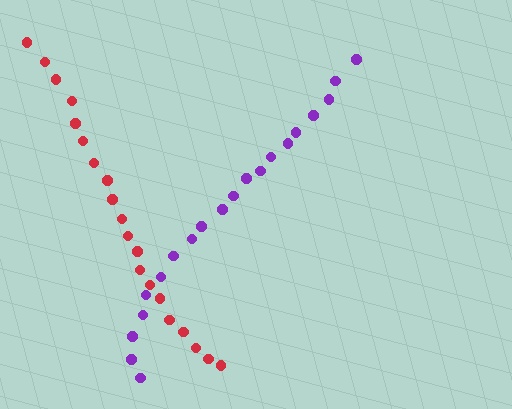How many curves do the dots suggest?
There are 2 distinct paths.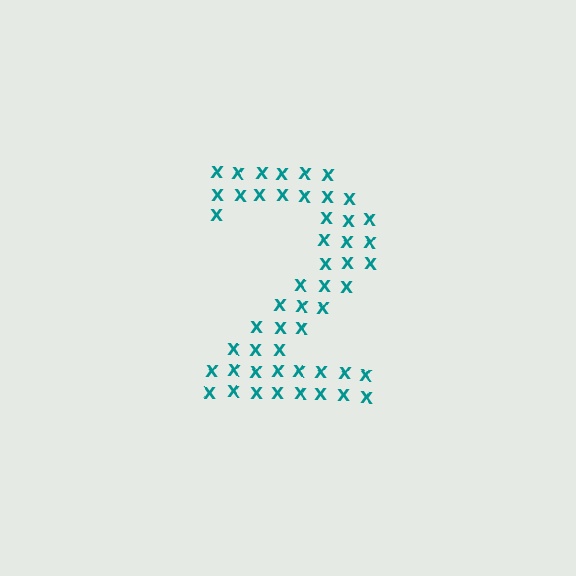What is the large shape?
The large shape is the digit 2.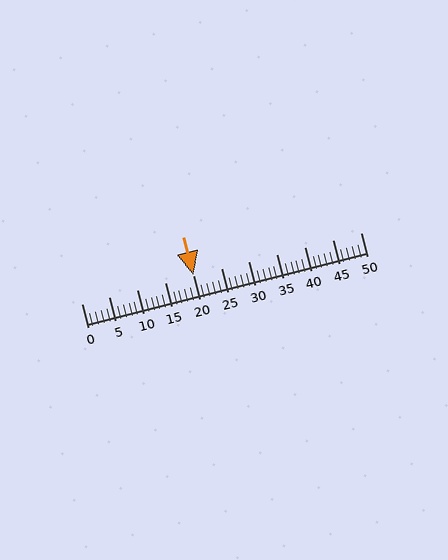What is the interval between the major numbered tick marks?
The major tick marks are spaced 5 units apart.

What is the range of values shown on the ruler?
The ruler shows values from 0 to 50.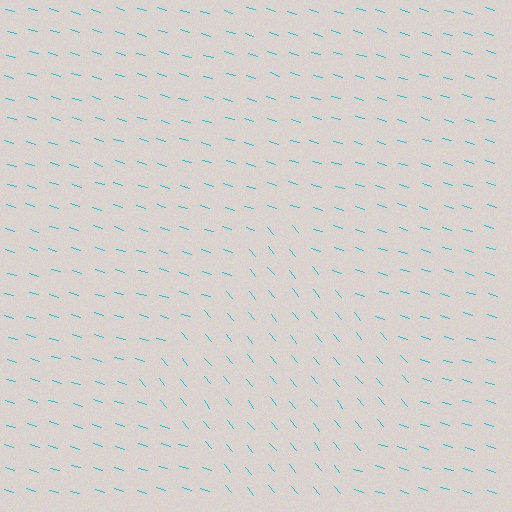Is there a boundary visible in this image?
Yes, there is a texture boundary formed by a change in line orientation.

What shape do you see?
I see a diamond.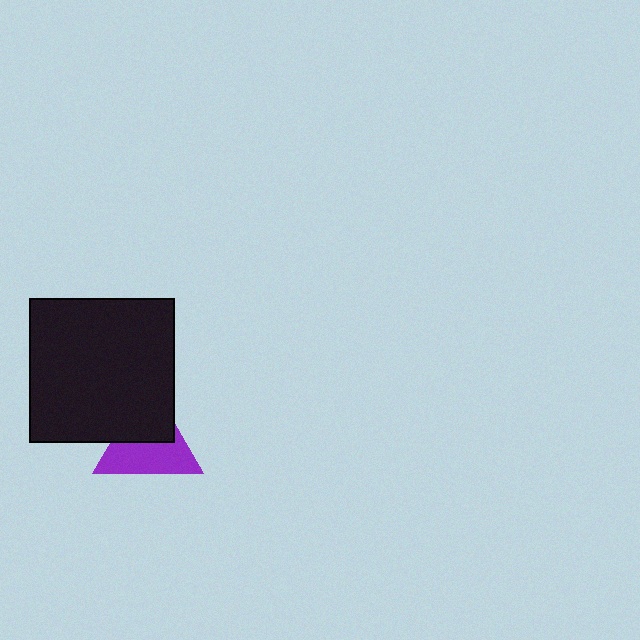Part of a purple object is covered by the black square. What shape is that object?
It is a triangle.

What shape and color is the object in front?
The object in front is a black square.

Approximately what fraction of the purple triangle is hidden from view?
Roughly 45% of the purple triangle is hidden behind the black square.